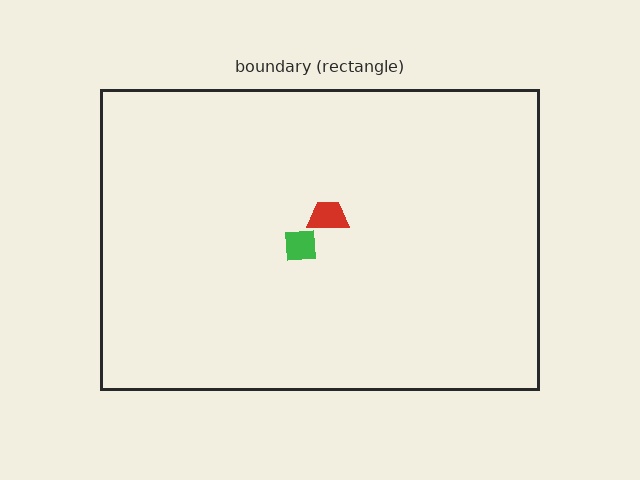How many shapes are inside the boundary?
2 inside, 0 outside.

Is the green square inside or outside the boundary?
Inside.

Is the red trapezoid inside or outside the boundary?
Inside.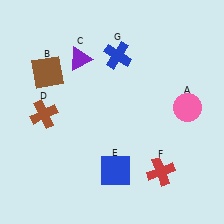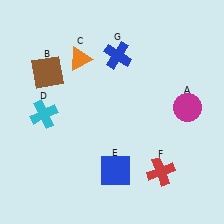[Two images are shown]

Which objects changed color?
A changed from pink to magenta. C changed from purple to orange. D changed from brown to cyan.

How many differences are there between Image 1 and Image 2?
There are 3 differences between the two images.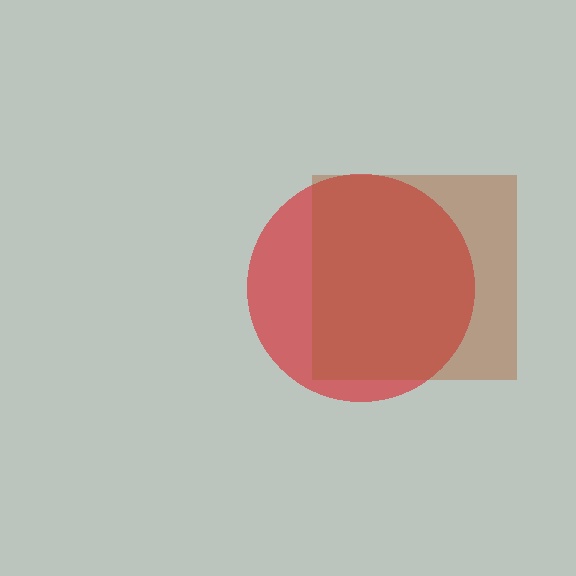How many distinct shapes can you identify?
There are 2 distinct shapes: a red circle, a brown square.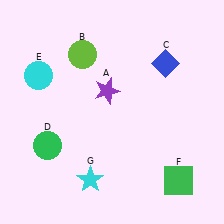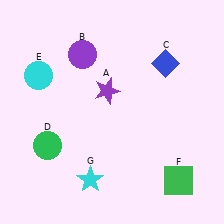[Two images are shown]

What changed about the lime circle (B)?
In Image 1, B is lime. In Image 2, it changed to purple.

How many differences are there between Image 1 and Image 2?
There is 1 difference between the two images.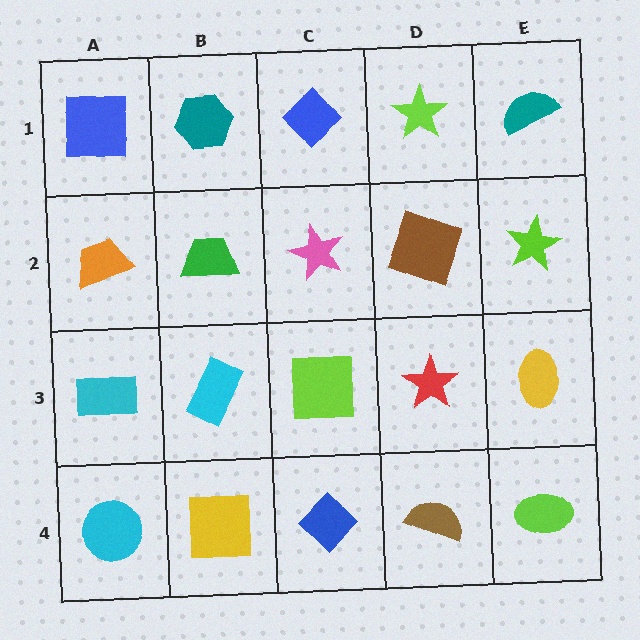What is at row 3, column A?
A cyan rectangle.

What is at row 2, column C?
A pink star.